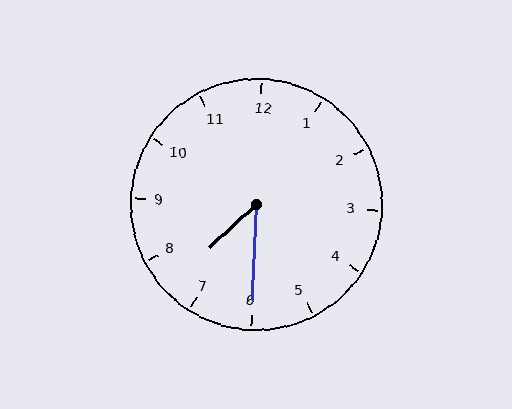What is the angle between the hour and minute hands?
Approximately 45 degrees.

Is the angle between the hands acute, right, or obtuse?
It is acute.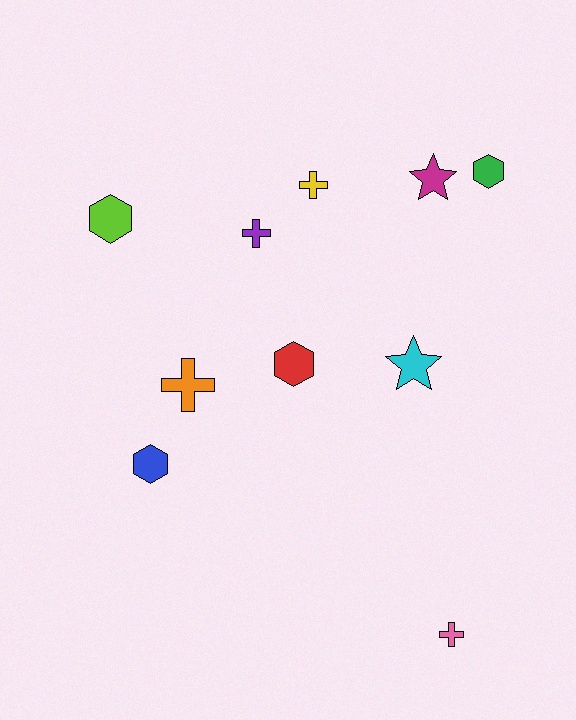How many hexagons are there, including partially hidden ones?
There are 4 hexagons.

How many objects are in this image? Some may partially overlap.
There are 10 objects.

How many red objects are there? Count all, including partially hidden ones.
There is 1 red object.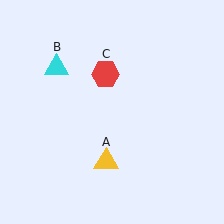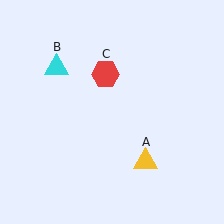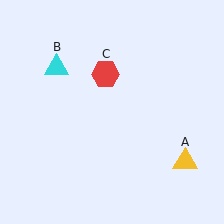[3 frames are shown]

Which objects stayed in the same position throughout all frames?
Cyan triangle (object B) and red hexagon (object C) remained stationary.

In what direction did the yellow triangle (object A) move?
The yellow triangle (object A) moved right.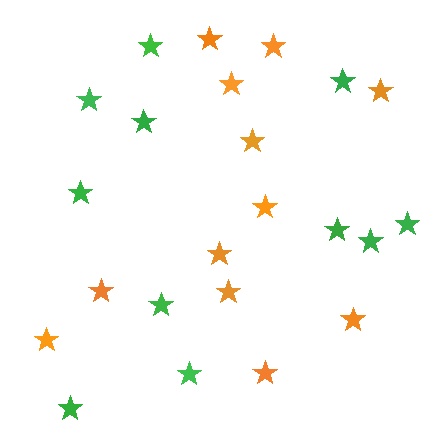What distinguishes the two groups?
There are 2 groups: one group of orange stars (12) and one group of green stars (11).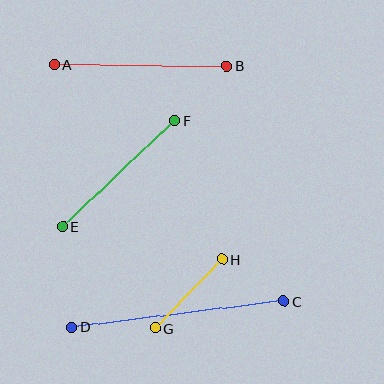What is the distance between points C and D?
The distance is approximately 214 pixels.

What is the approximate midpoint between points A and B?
The midpoint is at approximately (141, 65) pixels.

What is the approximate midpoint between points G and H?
The midpoint is at approximately (189, 294) pixels.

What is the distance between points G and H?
The distance is approximately 96 pixels.